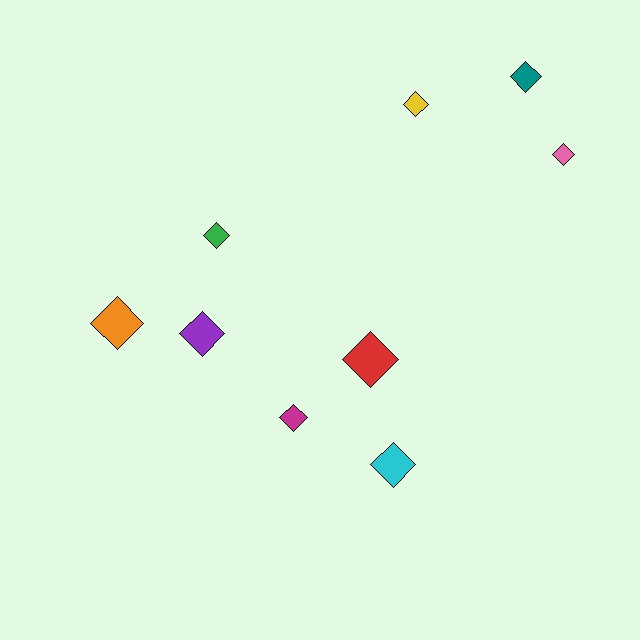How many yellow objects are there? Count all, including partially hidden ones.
There is 1 yellow object.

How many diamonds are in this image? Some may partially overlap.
There are 9 diamonds.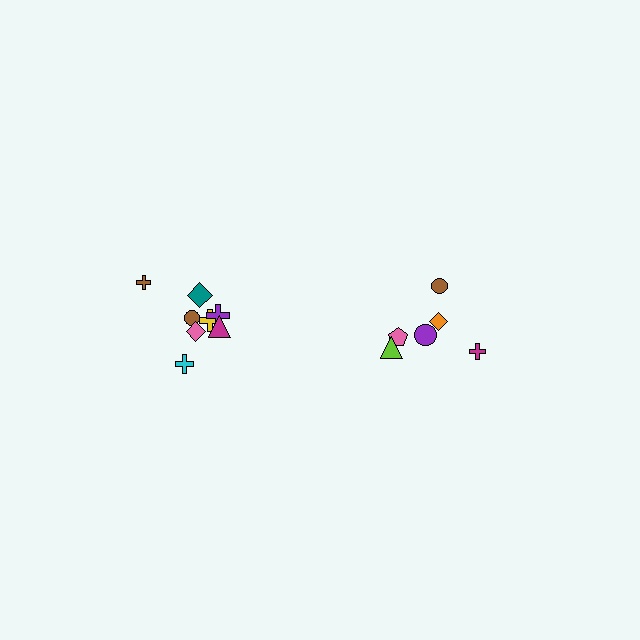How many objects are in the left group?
There are 8 objects.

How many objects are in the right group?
There are 6 objects.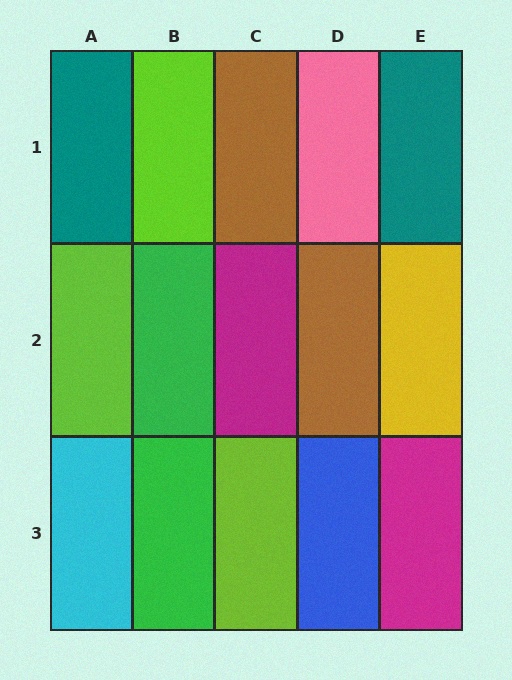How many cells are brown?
2 cells are brown.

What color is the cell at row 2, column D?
Brown.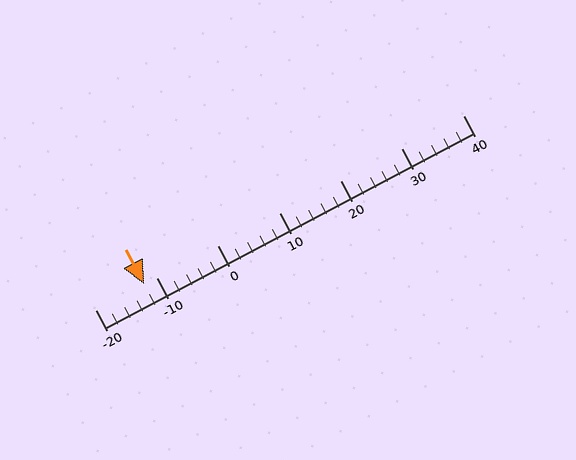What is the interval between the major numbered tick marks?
The major tick marks are spaced 10 units apart.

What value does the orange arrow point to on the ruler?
The orange arrow points to approximately -12.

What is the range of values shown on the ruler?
The ruler shows values from -20 to 40.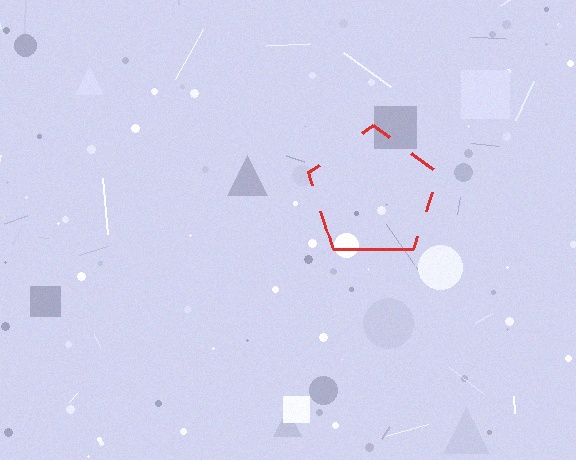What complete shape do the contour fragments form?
The contour fragments form a pentagon.